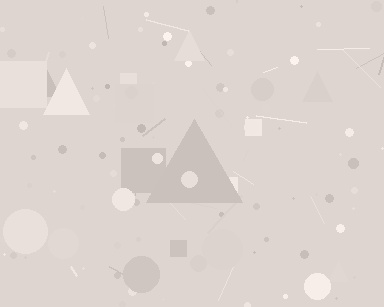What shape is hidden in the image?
A triangle is hidden in the image.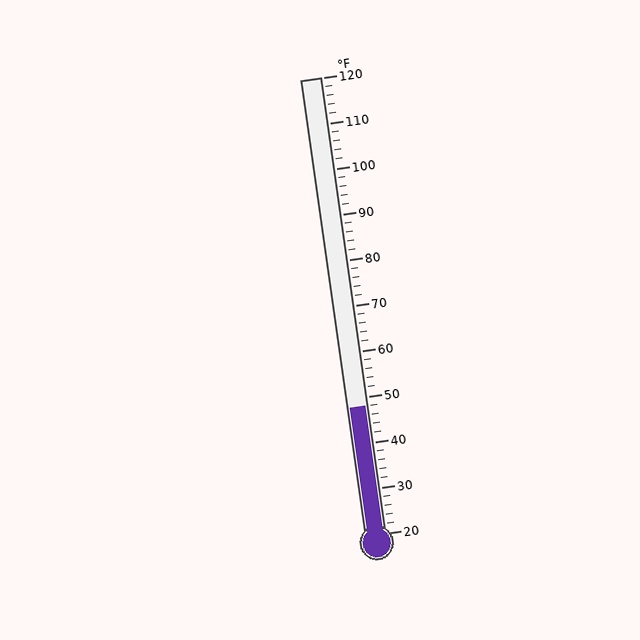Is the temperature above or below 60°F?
The temperature is below 60°F.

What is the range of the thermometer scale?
The thermometer scale ranges from 20°F to 120°F.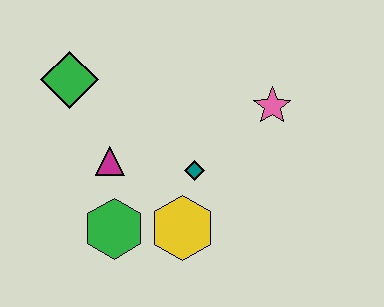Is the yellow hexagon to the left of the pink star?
Yes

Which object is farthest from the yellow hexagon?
The green diamond is farthest from the yellow hexagon.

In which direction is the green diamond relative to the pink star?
The green diamond is to the left of the pink star.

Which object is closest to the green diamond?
The magenta triangle is closest to the green diamond.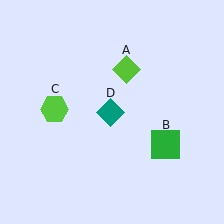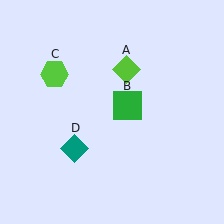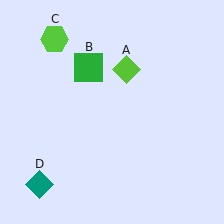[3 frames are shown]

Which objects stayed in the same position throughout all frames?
Lime diamond (object A) remained stationary.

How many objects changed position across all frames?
3 objects changed position: green square (object B), lime hexagon (object C), teal diamond (object D).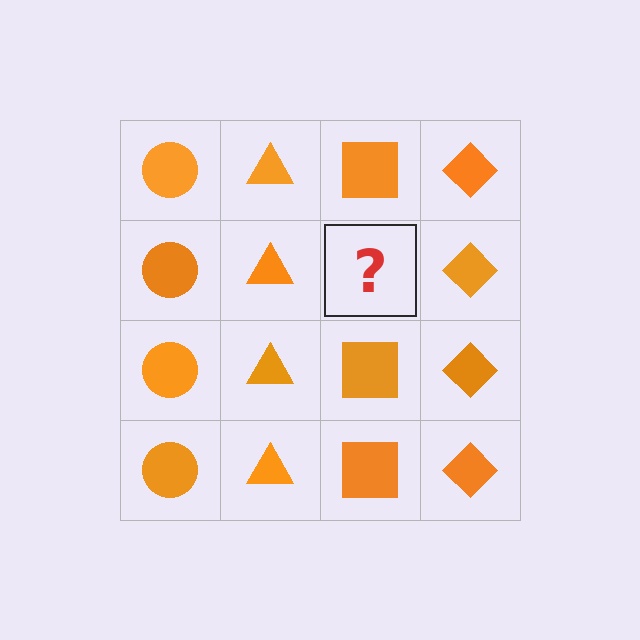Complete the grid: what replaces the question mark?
The question mark should be replaced with an orange square.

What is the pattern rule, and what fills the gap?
The rule is that each column has a consistent shape. The gap should be filled with an orange square.